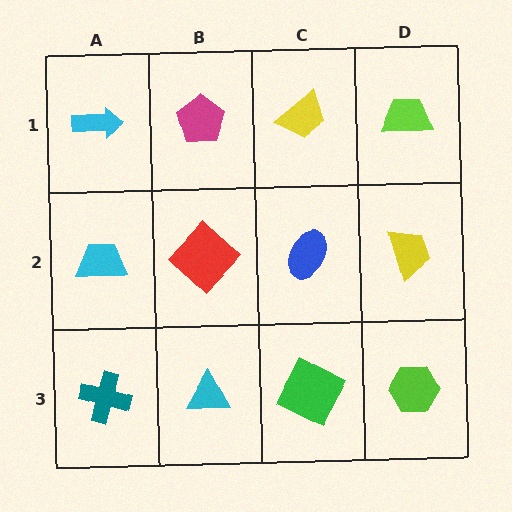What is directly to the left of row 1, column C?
A magenta pentagon.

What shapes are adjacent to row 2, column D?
A lime trapezoid (row 1, column D), a lime hexagon (row 3, column D), a blue ellipse (row 2, column C).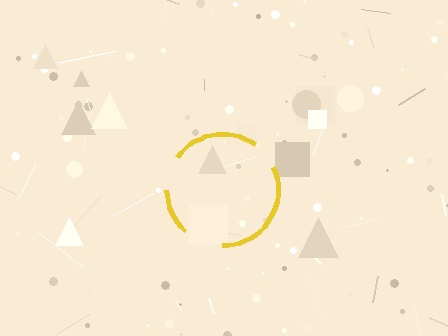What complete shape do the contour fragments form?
The contour fragments form a circle.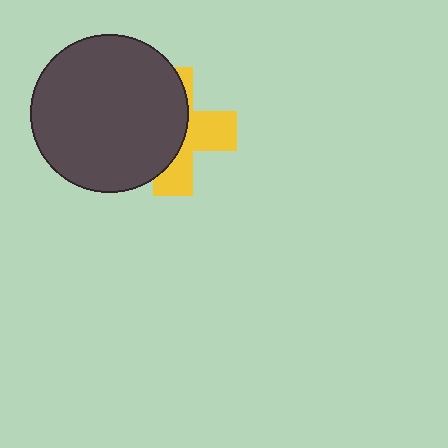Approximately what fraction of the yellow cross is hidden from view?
Roughly 56% of the yellow cross is hidden behind the dark gray circle.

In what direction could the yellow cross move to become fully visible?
The yellow cross could move right. That would shift it out from behind the dark gray circle entirely.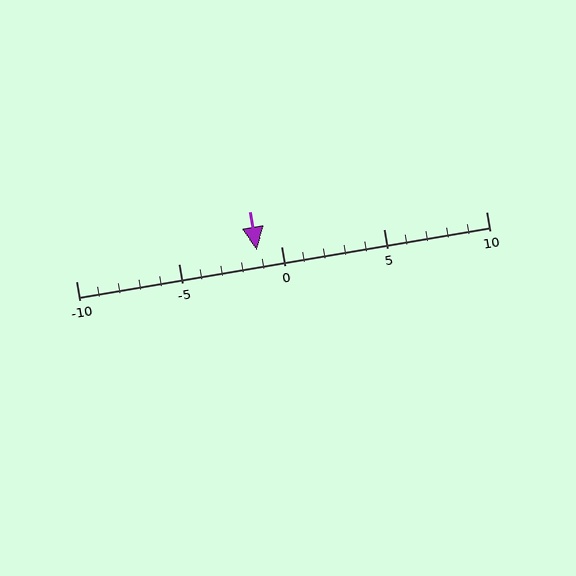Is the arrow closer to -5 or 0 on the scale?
The arrow is closer to 0.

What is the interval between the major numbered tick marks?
The major tick marks are spaced 5 units apart.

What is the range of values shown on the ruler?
The ruler shows values from -10 to 10.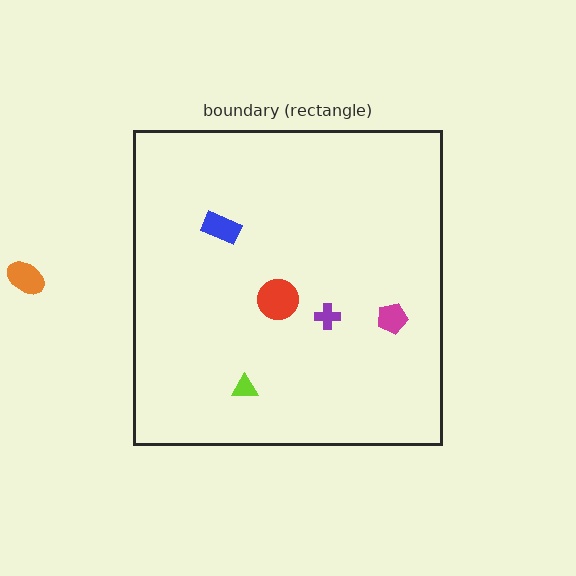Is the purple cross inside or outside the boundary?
Inside.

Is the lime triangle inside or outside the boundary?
Inside.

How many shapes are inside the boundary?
5 inside, 1 outside.